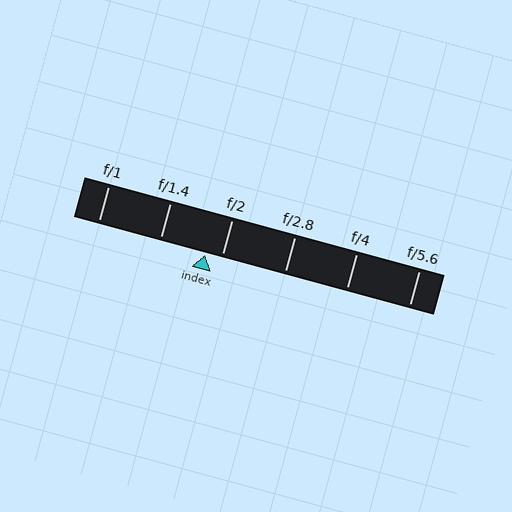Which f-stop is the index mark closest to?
The index mark is closest to f/2.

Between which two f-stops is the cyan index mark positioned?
The index mark is between f/1.4 and f/2.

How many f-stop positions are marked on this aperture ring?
There are 6 f-stop positions marked.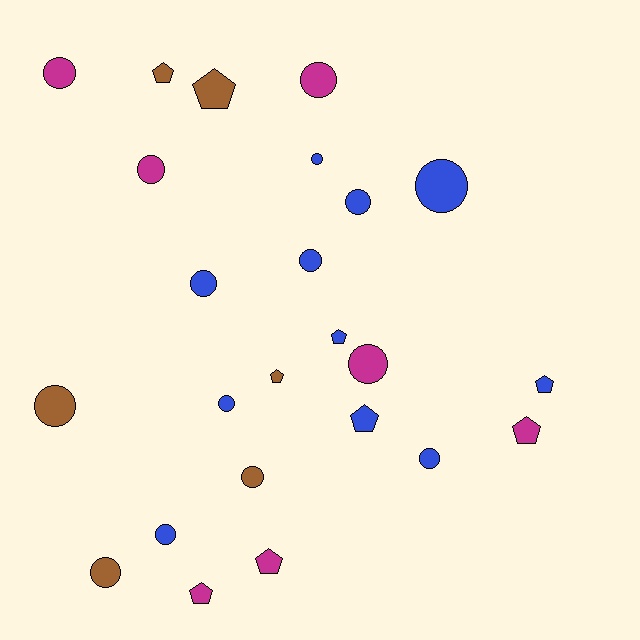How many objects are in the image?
There are 24 objects.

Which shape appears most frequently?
Circle, with 15 objects.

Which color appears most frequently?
Blue, with 11 objects.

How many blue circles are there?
There are 8 blue circles.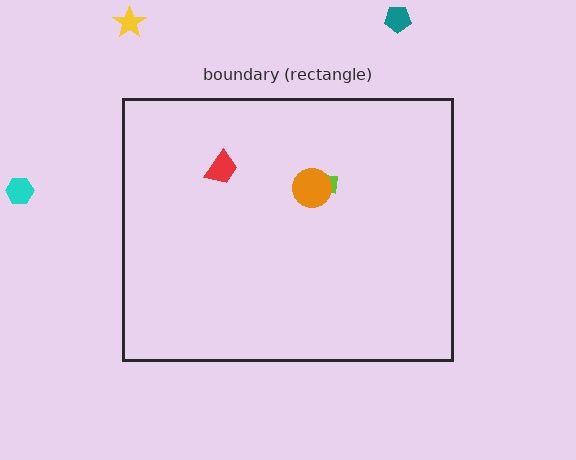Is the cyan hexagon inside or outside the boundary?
Outside.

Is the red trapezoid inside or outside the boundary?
Inside.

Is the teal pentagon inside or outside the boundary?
Outside.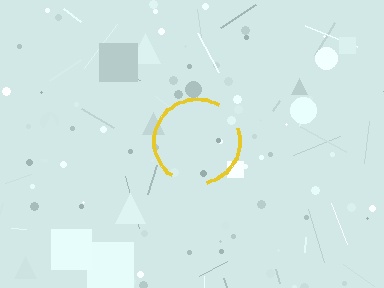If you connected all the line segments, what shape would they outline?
They would outline a circle.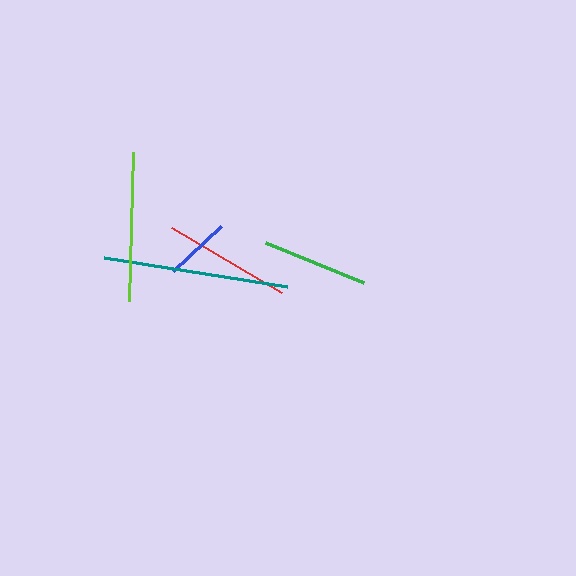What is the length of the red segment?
The red segment is approximately 128 pixels long.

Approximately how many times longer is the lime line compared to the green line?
The lime line is approximately 1.4 times the length of the green line.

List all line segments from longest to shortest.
From longest to shortest: teal, lime, red, green, blue.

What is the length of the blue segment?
The blue segment is approximately 66 pixels long.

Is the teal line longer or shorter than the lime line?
The teal line is longer than the lime line.